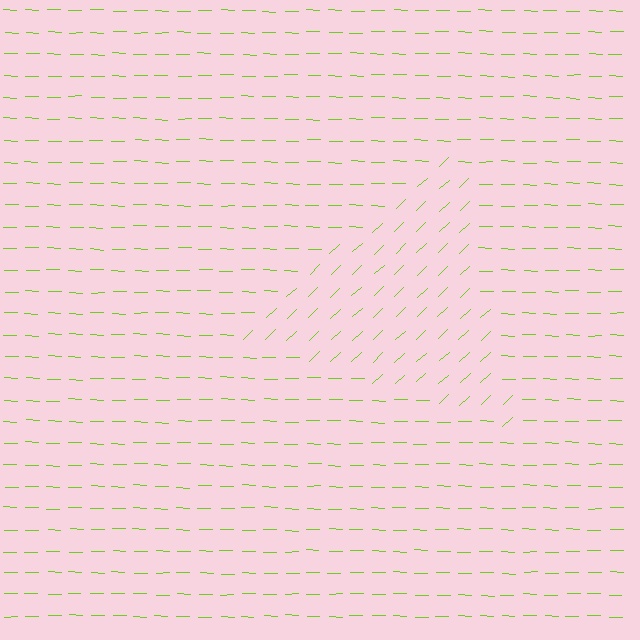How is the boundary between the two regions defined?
The boundary is defined purely by a change in line orientation (approximately 45 degrees difference). All lines are the same color and thickness.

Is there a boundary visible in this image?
Yes, there is a texture boundary formed by a change in line orientation.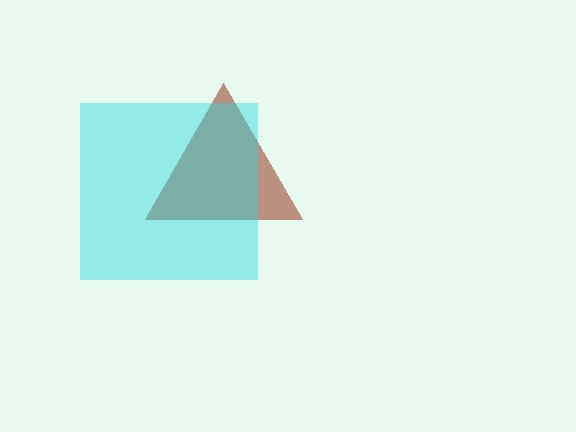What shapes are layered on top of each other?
The layered shapes are: a brown triangle, a cyan square.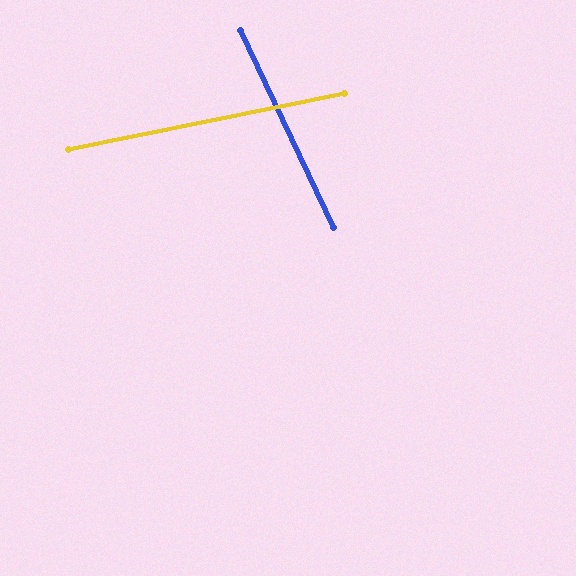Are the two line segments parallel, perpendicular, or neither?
Neither parallel nor perpendicular — they differ by about 76°.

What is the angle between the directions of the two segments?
Approximately 76 degrees.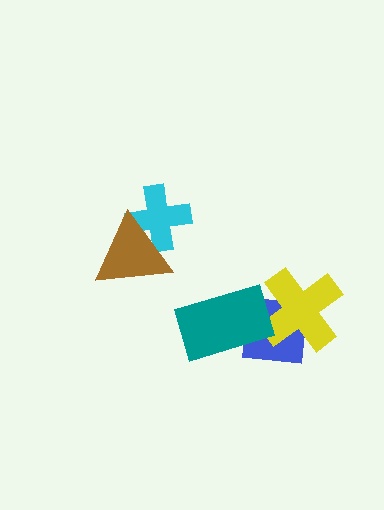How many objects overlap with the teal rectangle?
2 objects overlap with the teal rectangle.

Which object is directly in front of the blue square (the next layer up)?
The yellow cross is directly in front of the blue square.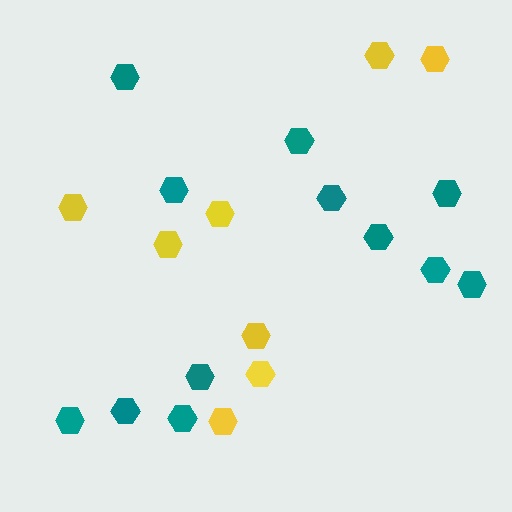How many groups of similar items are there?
There are 2 groups: one group of yellow hexagons (8) and one group of teal hexagons (12).